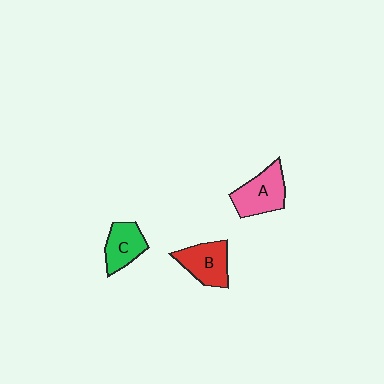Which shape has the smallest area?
Shape C (green).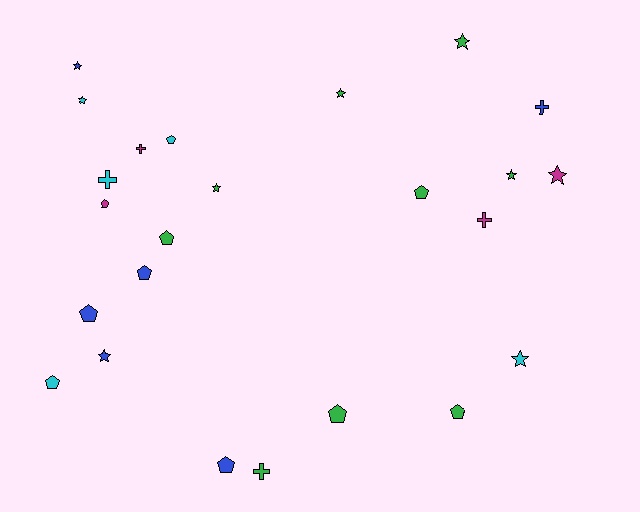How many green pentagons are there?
There are 4 green pentagons.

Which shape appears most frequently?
Pentagon, with 10 objects.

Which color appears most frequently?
Green, with 9 objects.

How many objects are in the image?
There are 24 objects.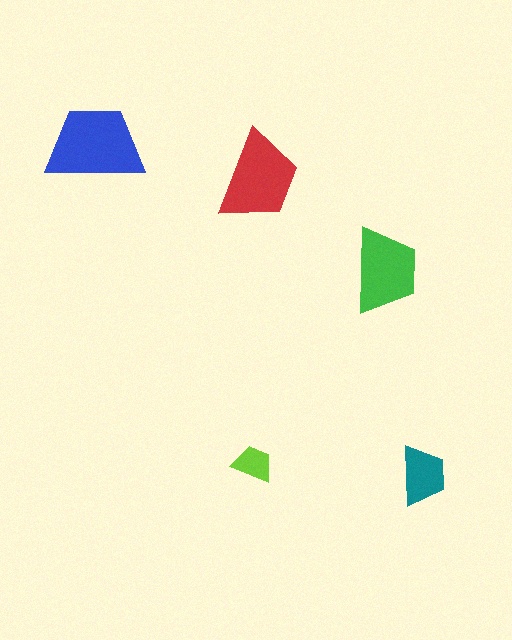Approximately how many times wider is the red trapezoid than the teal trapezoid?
About 1.5 times wider.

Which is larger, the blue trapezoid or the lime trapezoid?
The blue one.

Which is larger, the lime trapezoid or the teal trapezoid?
The teal one.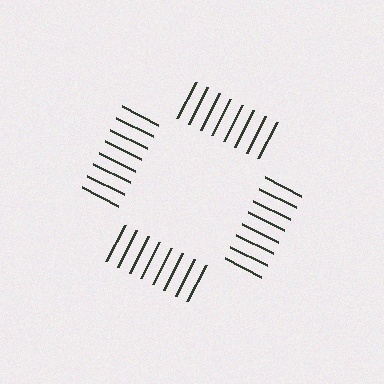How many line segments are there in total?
32 — 8 along each of the 4 edges.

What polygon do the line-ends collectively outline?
An illusory square — the line segments terminate on its edges but no continuous stroke is drawn.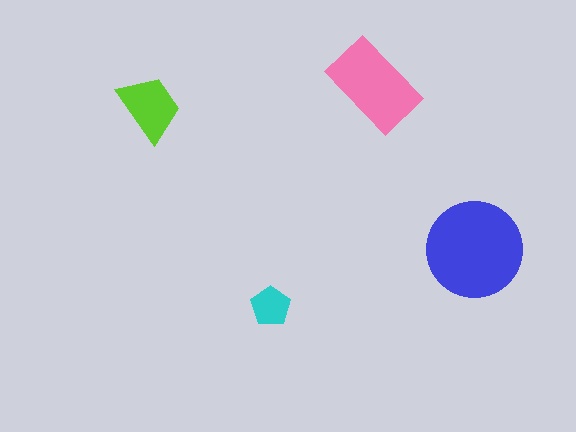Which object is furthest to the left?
The lime trapezoid is leftmost.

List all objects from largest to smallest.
The blue circle, the pink rectangle, the lime trapezoid, the cyan pentagon.